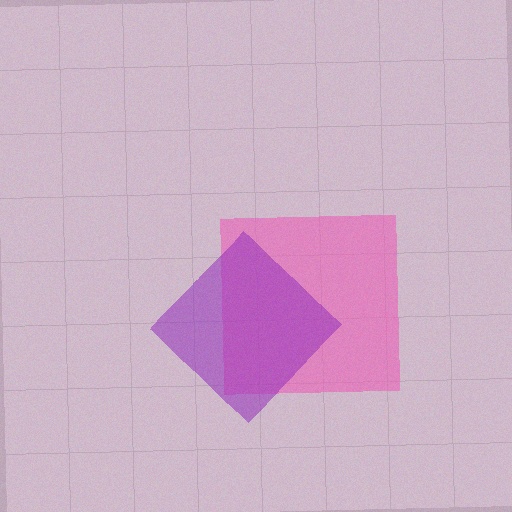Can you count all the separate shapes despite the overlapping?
Yes, there are 2 separate shapes.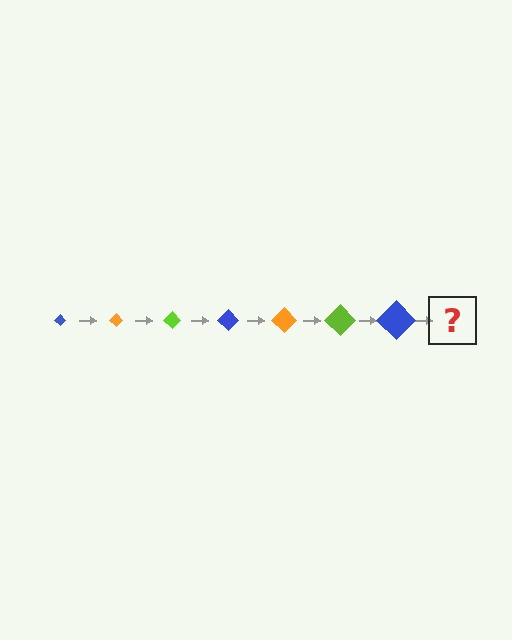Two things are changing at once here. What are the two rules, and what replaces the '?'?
The two rules are that the diamond grows larger each step and the color cycles through blue, orange, and lime. The '?' should be an orange diamond, larger than the previous one.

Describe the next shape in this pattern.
It should be an orange diamond, larger than the previous one.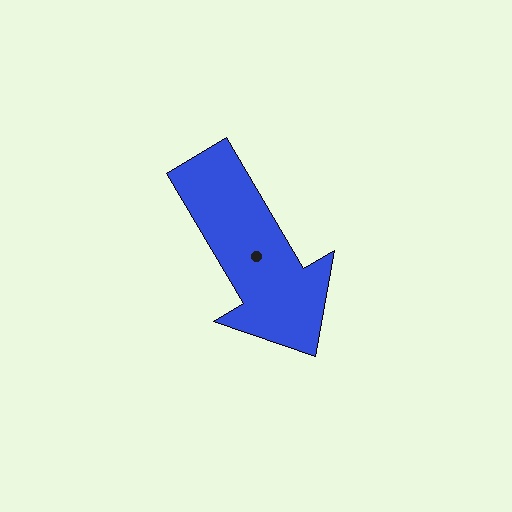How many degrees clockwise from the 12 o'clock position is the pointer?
Approximately 149 degrees.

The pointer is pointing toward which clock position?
Roughly 5 o'clock.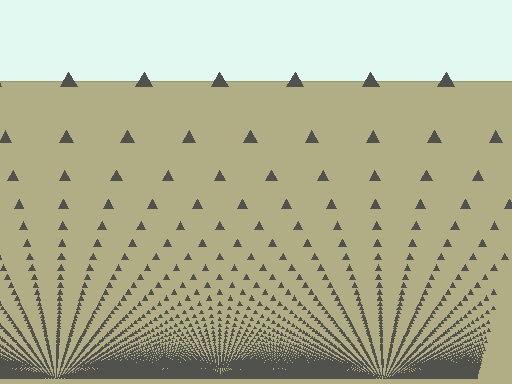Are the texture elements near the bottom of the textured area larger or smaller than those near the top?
Smaller. The gradient is inverted — elements near the bottom are smaller and denser.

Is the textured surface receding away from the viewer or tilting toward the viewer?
The surface appears to tilt toward the viewer. Texture elements get larger and sparser toward the top.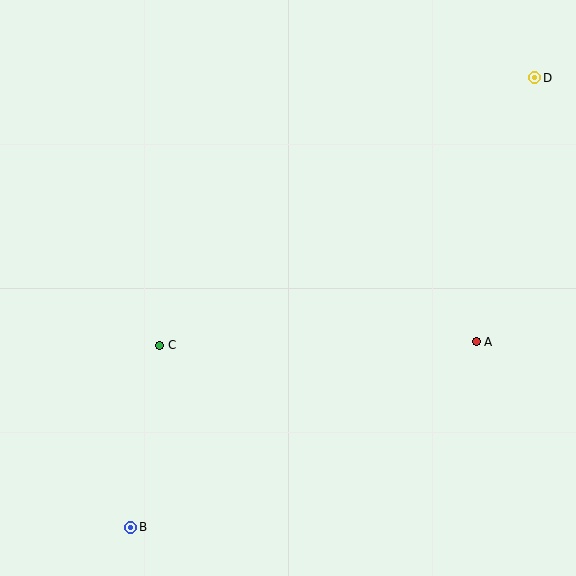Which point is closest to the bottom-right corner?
Point A is closest to the bottom-right corner.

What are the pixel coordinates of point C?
Point C is at (160, 345).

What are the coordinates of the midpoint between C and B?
The midpoint between C and B is at (145, 436).